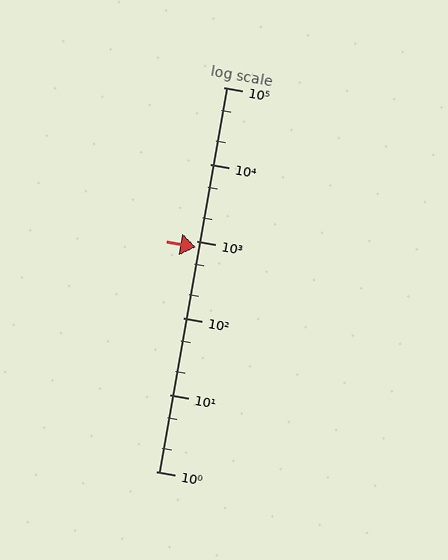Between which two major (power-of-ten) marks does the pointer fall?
The pointer is between 100 and 1000.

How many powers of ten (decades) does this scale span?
The scale spans 5 decades, from 1 to 100000.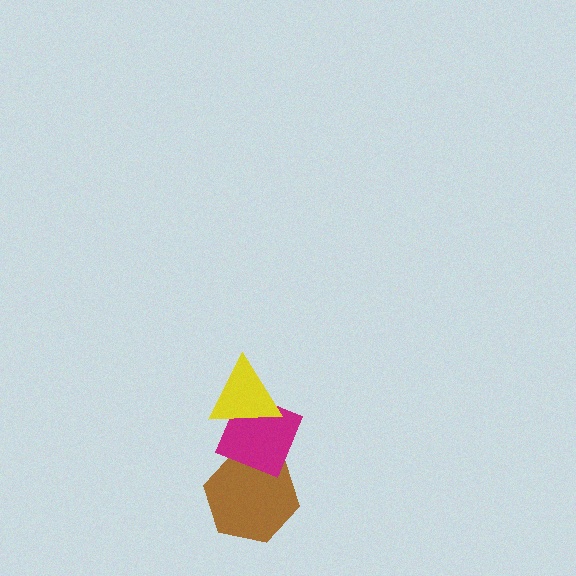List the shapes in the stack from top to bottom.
From top to bottom: the yellow triangle, the magenta diamond, the brown hexagon.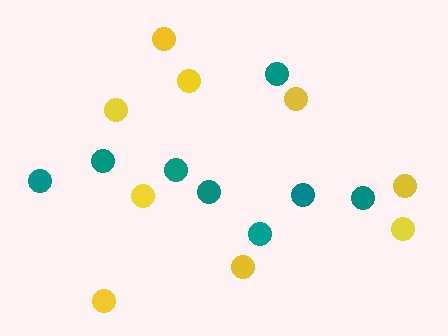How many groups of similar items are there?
There are 2 groups: one group of teal circles (8) and one group of yellow circles (9).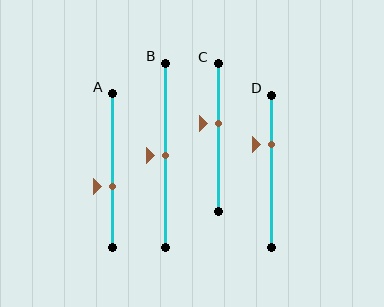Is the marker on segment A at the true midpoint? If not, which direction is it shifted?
No, the marker on segment A is shifted downward by about 11% of the segment length.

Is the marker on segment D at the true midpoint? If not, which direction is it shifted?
No, the marker on segment D is shifted upward by about 18% of the segment length.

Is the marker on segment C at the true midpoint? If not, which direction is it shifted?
No, the marker on segment C is shifted upward by about 9% of the segment length.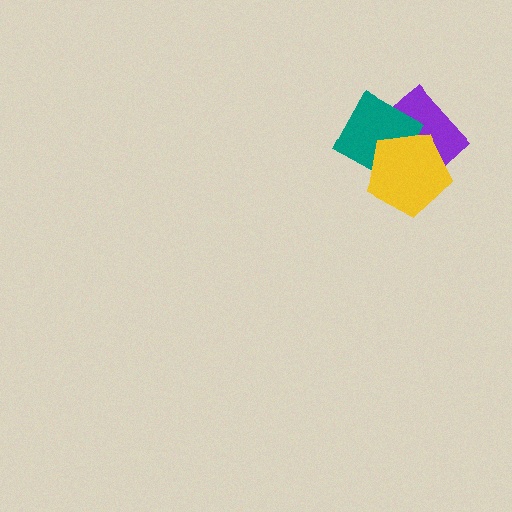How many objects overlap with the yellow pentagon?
2 objects overlap with the yellow pentagon.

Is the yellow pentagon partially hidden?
No, no other shape covers it.